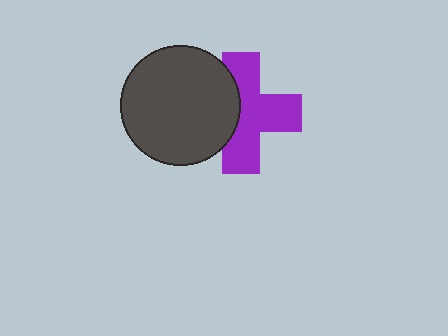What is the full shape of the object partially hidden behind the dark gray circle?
The partially hidden object is a purple cross.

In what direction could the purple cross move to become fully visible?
The purple cross could move right. That would shift it out from behind the dark gray circle entirely.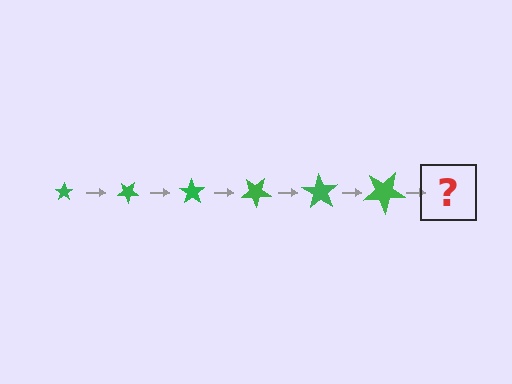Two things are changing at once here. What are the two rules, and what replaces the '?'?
The two rules are that the star grows larger each step and it rotates 35 degrees each step. The '?' should be a star, larger than the previous one and rotated 210 degrees from the start.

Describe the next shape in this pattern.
It should be a star, larger than the previous one and rotated 210 degrees from the start.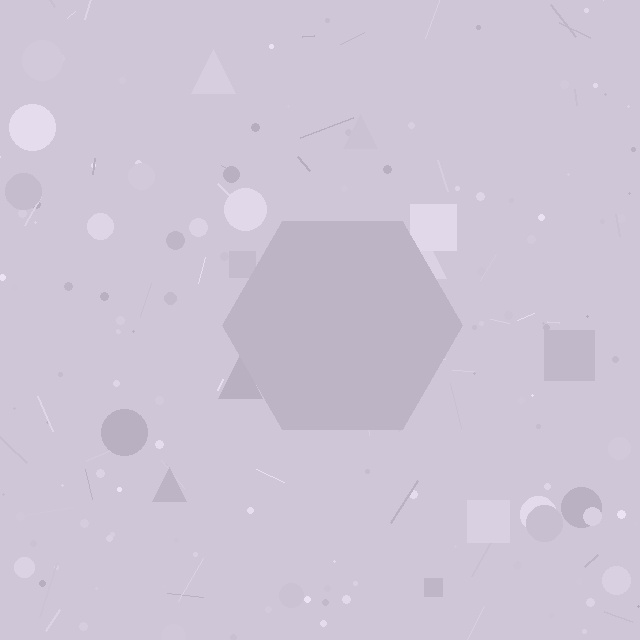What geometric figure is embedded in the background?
A hexagon is embedded in the background.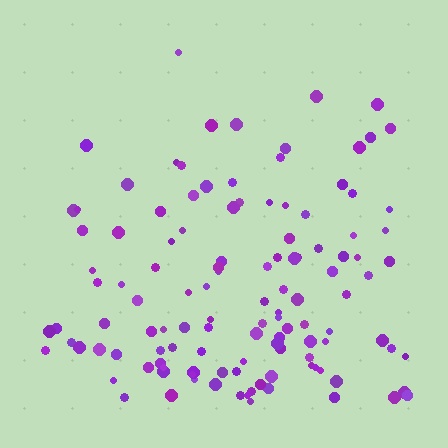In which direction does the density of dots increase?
From top to bottom, with the bottom side densest.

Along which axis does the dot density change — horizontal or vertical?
Vertical.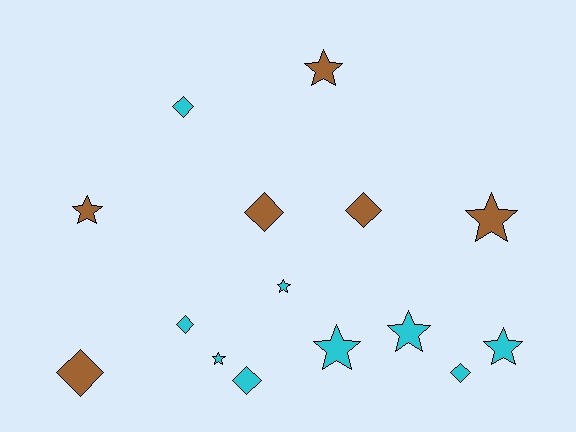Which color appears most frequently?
Cyan, with 9 objects.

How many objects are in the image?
There are 15 objects.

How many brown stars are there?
There are 3 brown stars.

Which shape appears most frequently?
Star, with 8 objects.